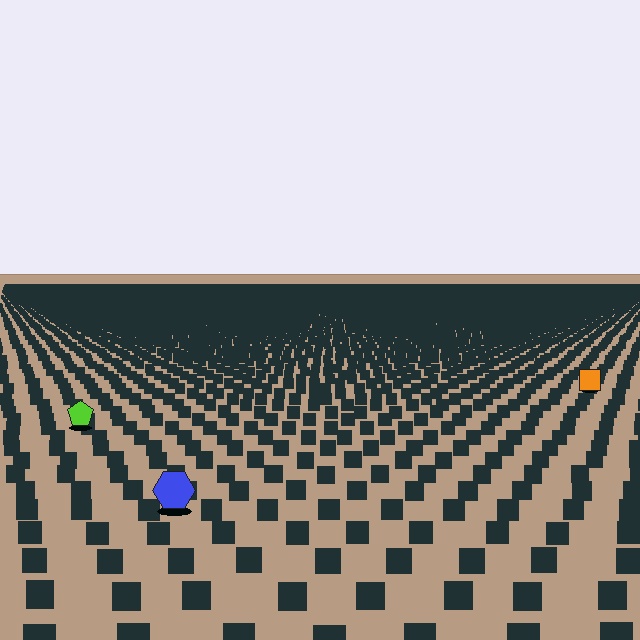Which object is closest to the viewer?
The blue hexagon is closest. The texture marks near it are larger and more spread out.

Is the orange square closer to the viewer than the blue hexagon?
No. The blue hexagon is closer — you can tell from the texture gradient: the ground texture is coarser near it.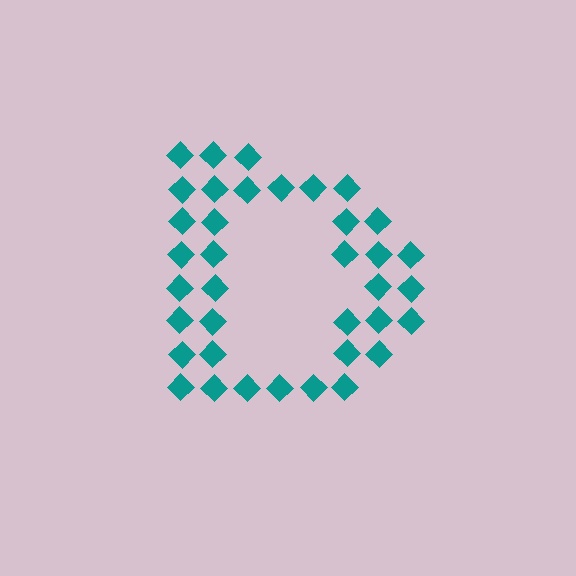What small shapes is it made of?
It is made of small diamonds.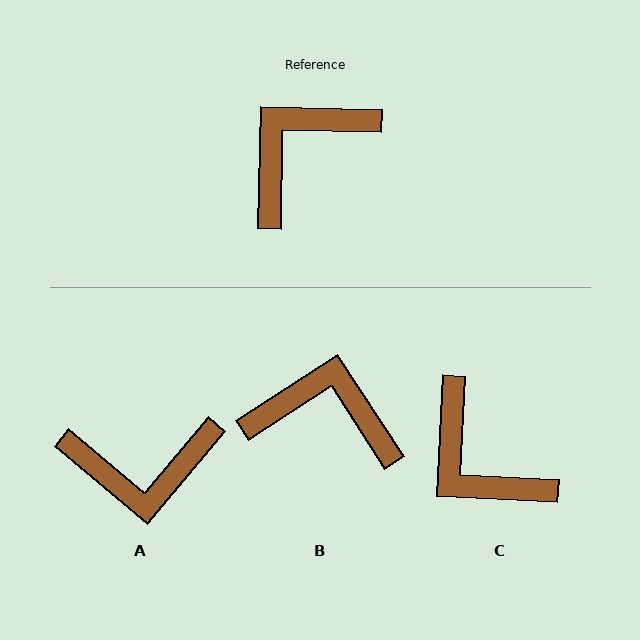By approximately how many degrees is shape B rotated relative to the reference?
Approximately 56 degrees clockwise.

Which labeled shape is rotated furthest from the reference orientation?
A, about 141 degrees away.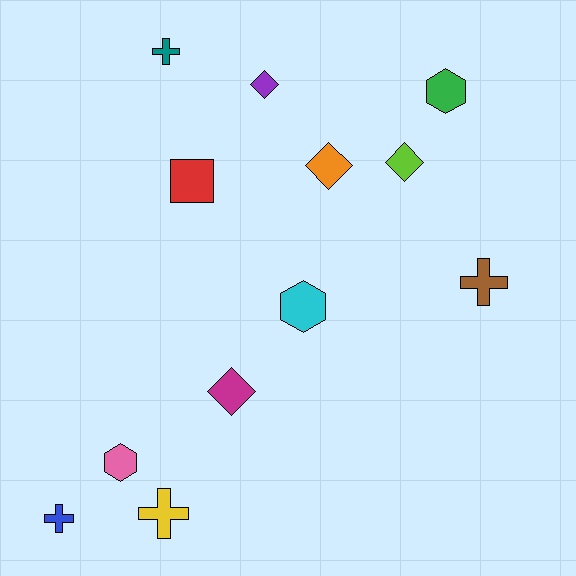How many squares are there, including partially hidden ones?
There is 1 square.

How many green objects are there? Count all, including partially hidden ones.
There is 1 green object.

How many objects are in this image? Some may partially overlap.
There are 12 objects.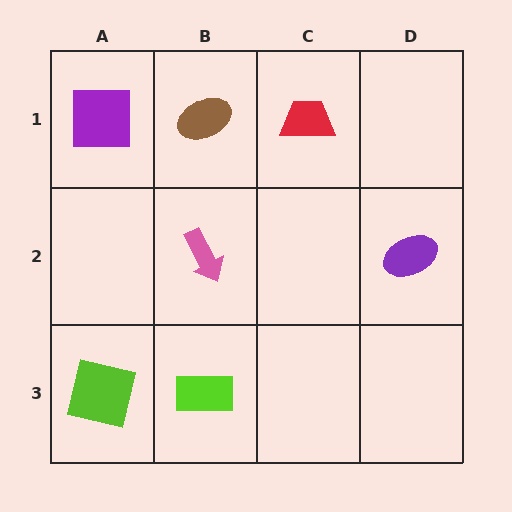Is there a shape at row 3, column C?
No, that cell is empty.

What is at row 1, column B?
A brown ellipse.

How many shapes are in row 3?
2 shapes.